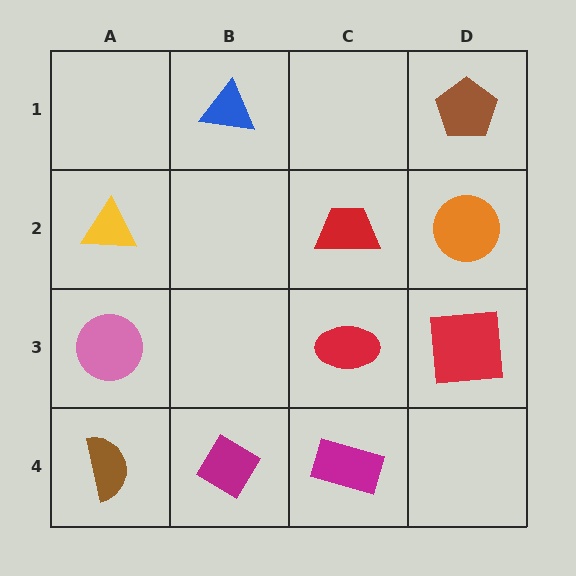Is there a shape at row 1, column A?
No, that cell is empty.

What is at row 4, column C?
A magenta rectangle.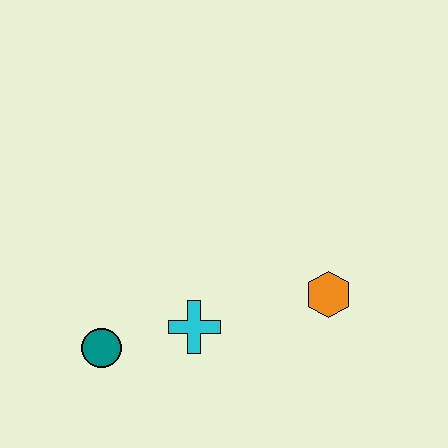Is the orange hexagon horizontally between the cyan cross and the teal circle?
No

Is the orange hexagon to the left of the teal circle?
No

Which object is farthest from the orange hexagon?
The teal circle is farthest from the orange hexagon.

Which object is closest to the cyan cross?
The teal circle is closest to the cyan cross.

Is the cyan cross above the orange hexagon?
No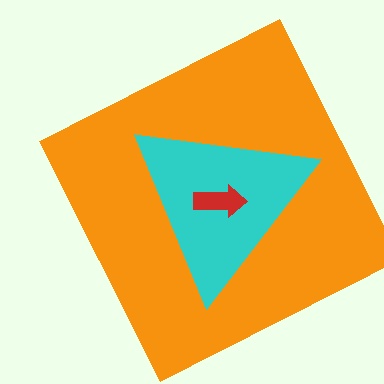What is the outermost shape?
The orange square.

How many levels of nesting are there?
3.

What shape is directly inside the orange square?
The cyan triangle.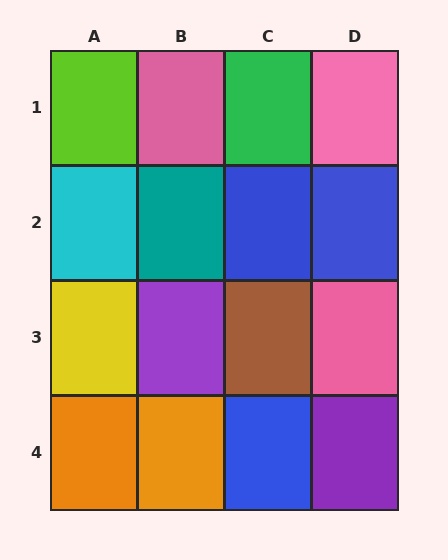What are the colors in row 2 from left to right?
Cyan, teal, blue, blue.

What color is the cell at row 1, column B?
Pink.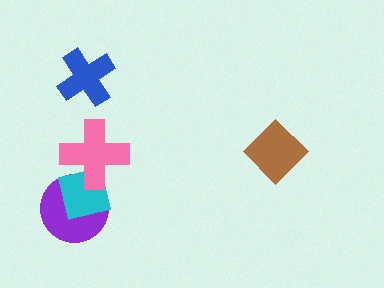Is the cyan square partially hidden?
Yes, it is partially covered by another shape.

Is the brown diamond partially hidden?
No, no other shape covers it.